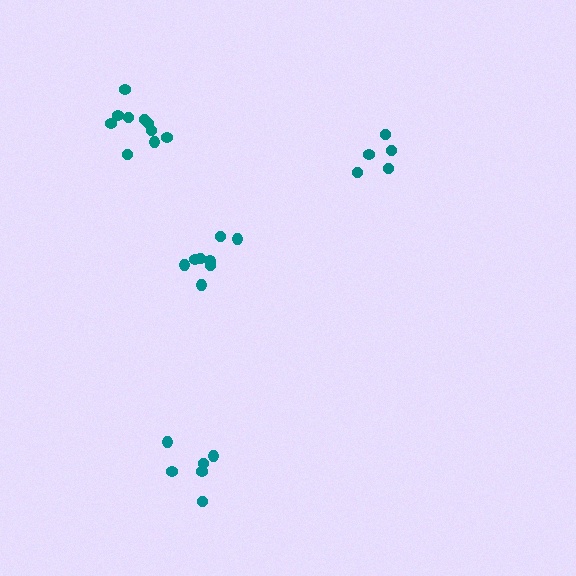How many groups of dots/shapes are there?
There are 4 groups.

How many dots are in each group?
Group 1: 6 dots, Group 2: 5 dots, Group 3: 8 dots, Group 4: 10 dots (29 total).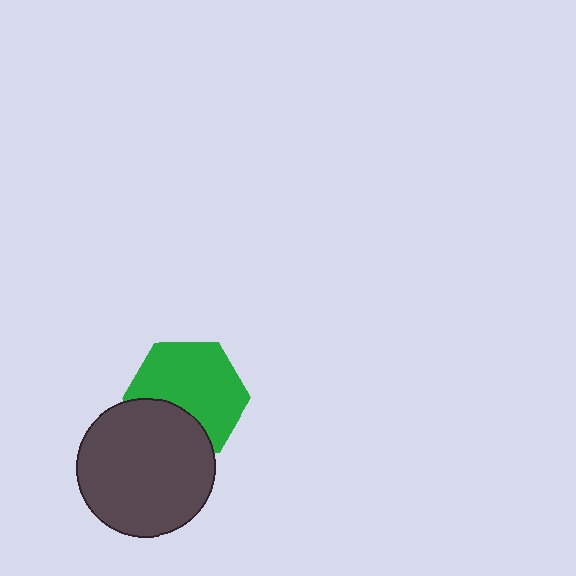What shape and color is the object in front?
The object in front is a dark gray circle.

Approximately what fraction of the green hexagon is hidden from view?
Roughly 30% of the green hexagon is hidden behind the dark gray circle.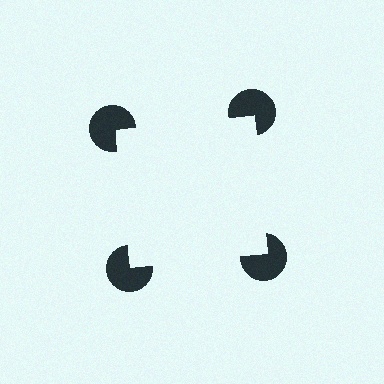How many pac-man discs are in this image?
There are 4 — one at each vertex of the illusory square.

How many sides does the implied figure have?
4 sides.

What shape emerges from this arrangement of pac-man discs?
An illusory square — its edges are inferred from the aligned wedge cuts in the pac-man discs, not physically drawn.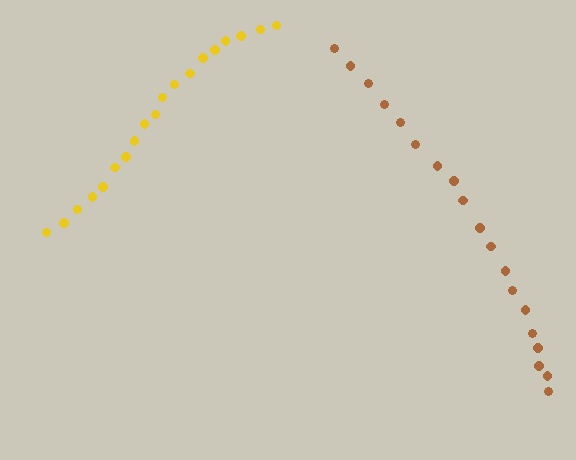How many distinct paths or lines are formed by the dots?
There are 2 distinct paths.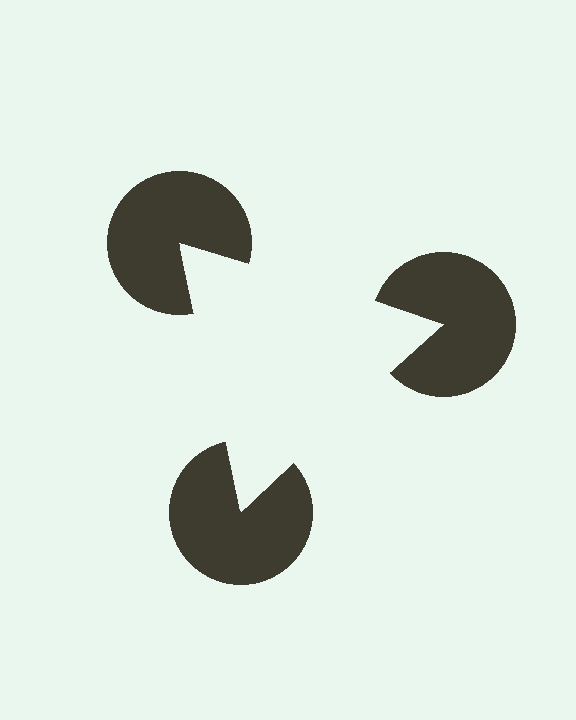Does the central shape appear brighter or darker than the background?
It typically appears slightly brighter than the background, even though no actual brightness change is drawn.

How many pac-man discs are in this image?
There are 3 — one at each vertex of the illusory triangle.